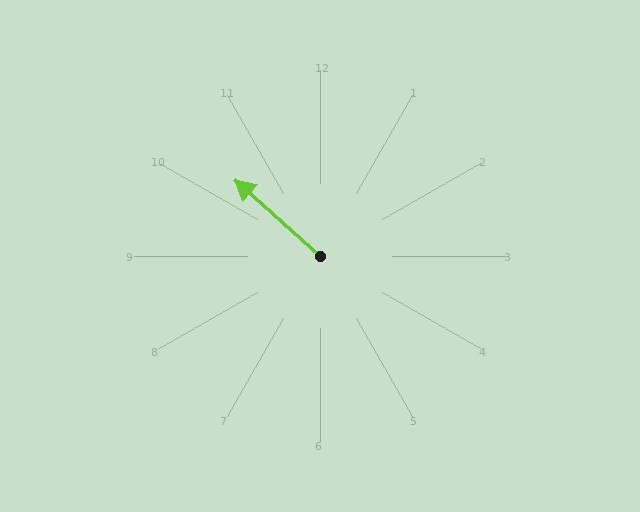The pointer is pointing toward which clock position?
Roughly 10 o'clock.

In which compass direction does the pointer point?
Northwest.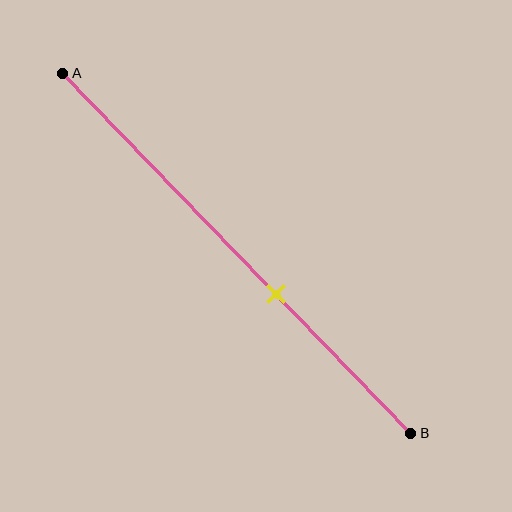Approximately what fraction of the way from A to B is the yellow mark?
The yellow mark is approximately 60% of the way from A to B.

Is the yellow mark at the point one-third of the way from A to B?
No, the mark is at about 60% from A, not at the 33% one-third point.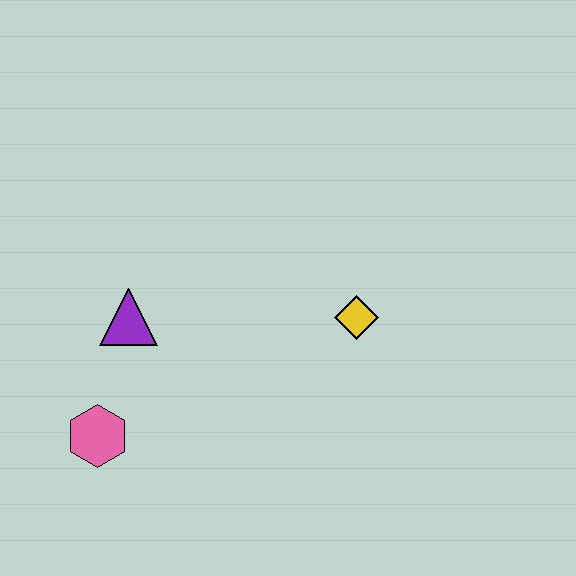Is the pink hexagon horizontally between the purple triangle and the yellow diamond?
No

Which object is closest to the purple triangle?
The pink hexagon is closest to the purple triangle.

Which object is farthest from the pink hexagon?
The yellow diamond is farthest from the pink hexagon.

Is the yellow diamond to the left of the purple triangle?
No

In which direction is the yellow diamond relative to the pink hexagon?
The yellow diamond is to the right of the pink hexagon.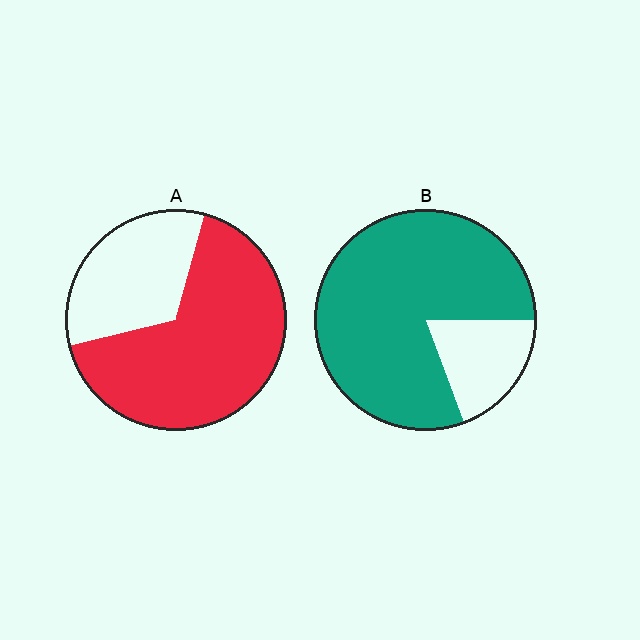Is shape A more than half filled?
Yes.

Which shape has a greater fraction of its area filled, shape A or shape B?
Shape B.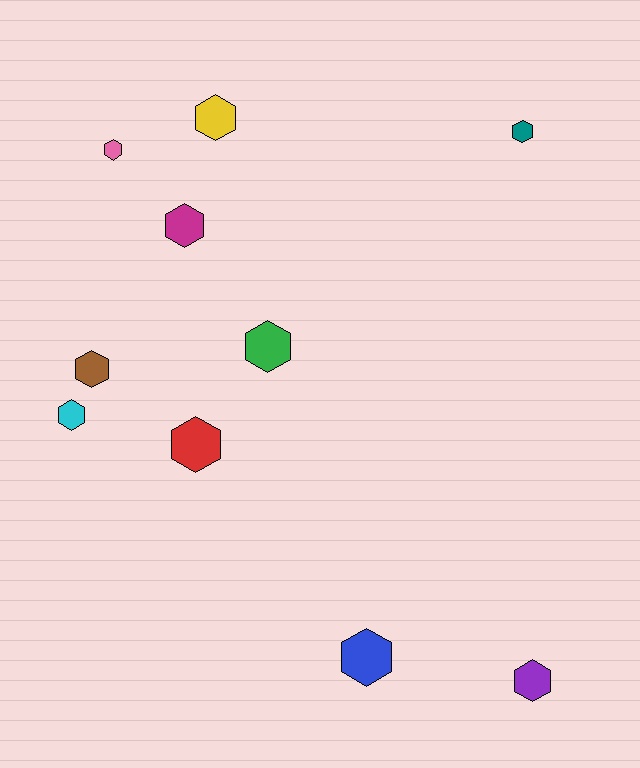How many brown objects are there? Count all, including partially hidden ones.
There is 1 brown object.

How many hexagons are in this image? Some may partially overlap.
There are 10 hexagons.